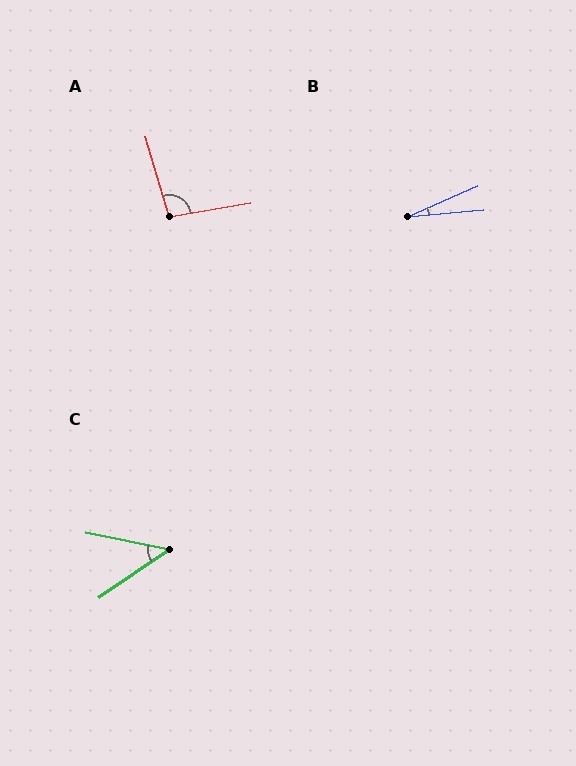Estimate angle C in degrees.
Approximately 45 degrees.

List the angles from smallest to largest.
B (19°), C (45°), A (97°).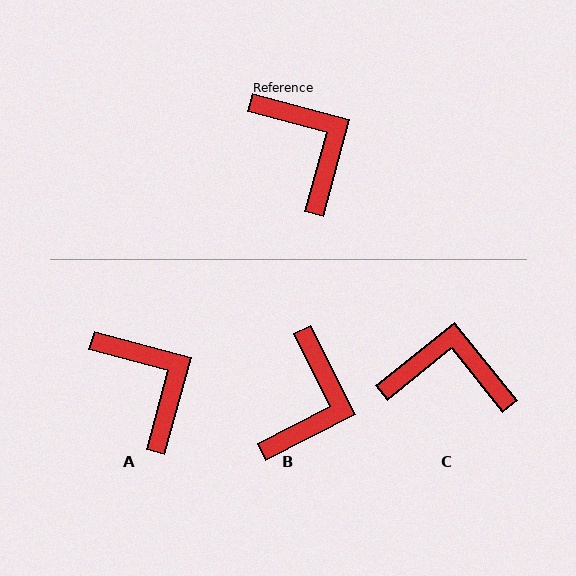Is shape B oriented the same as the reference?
No, it is off by about 48 degrees.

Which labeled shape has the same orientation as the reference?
A.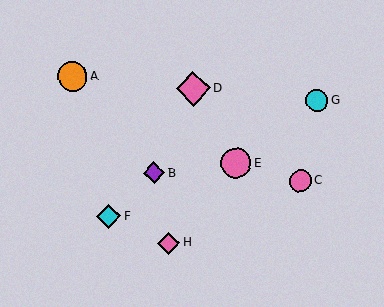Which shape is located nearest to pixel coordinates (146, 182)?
The purple diamond (labeled B) at (154, 173) is nearest to that location.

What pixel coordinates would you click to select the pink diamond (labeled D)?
Click at (193, 89) to select the pink diamond D.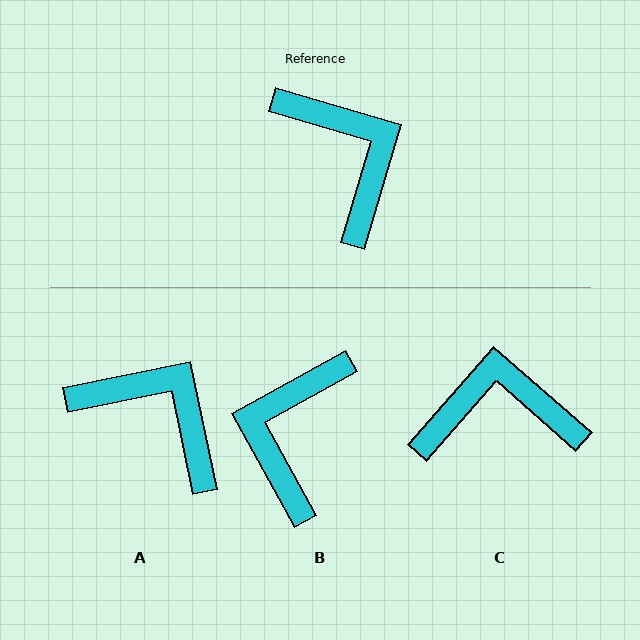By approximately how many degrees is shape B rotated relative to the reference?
Approximately 135 degrees counter-clockwise.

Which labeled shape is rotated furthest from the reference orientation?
B, about 135 degrees away.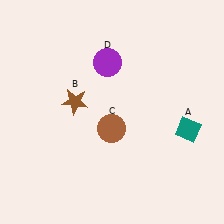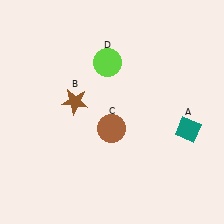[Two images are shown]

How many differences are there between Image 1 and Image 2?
There is 1 difference between the two images.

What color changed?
The circle (D) changed from purple in Image 1 to lime in Image 2.